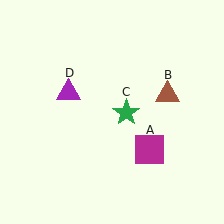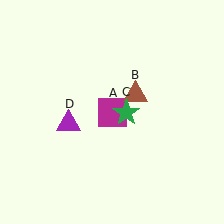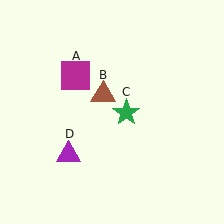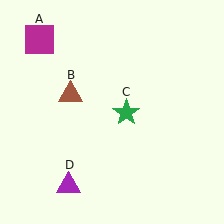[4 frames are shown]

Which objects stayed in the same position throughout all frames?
Green star (object C) remained stationary.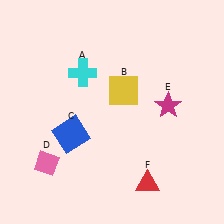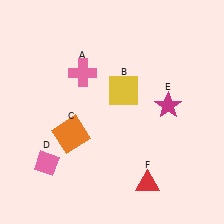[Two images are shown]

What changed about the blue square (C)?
In Image 1, C is blue. In Image 2, it changed to orange.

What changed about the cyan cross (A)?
In Image 1, A is cyan. In Image 2, it changed to pink.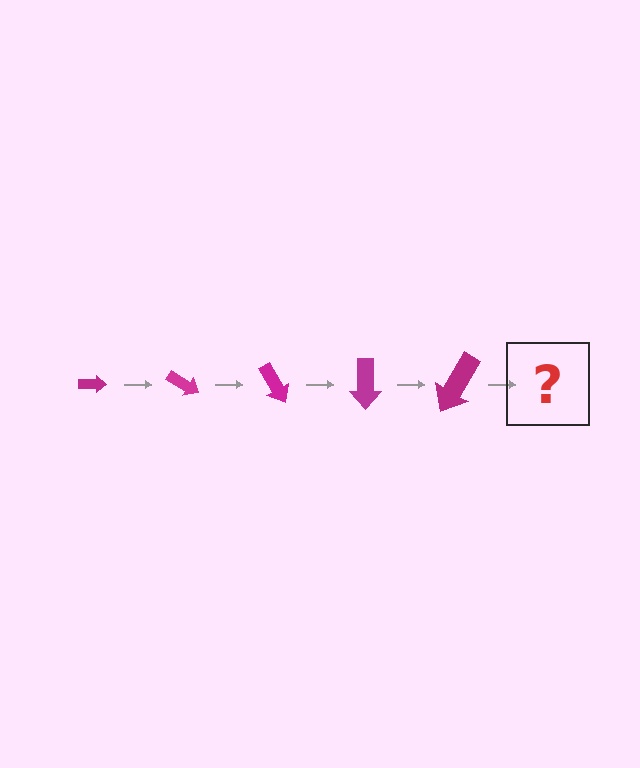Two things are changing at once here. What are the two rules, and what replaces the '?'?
The two rules are that the arrow grows larger each step and it rotates 30 degrees each step. The '?' should be an arrow, larger than the previous one and rotated 150 degrees from the start.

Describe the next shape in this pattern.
It should be an arrow, larger than the previous one and rotated 150 degrees from the start.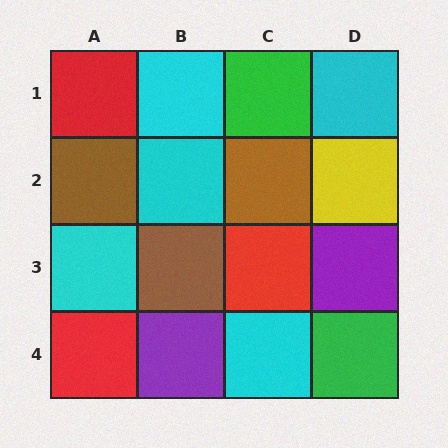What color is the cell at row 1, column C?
Green.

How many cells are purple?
2 cells are purple.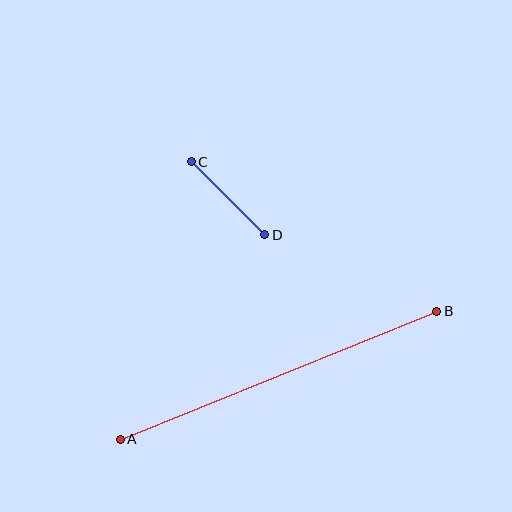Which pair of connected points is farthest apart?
Points A and B are farthest apart.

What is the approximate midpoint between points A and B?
The midpoint is at approximately (278, 375) pixels.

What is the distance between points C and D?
The distance is approximately 104 pixels.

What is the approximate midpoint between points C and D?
The midpoint is at approximately (228, 198) pixels.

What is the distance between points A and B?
The distance is approximately 341 pixels.